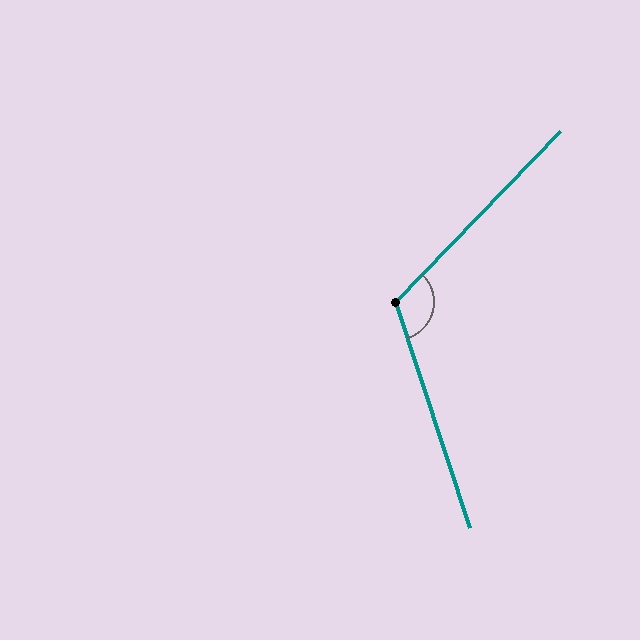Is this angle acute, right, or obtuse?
It is obtuse.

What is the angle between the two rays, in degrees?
Approximately 118 degrees.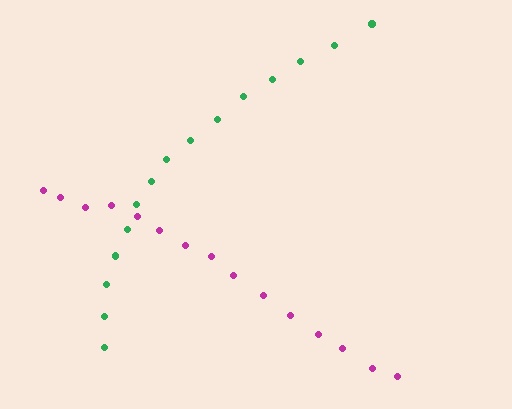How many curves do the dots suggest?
There are 2 distinct paths.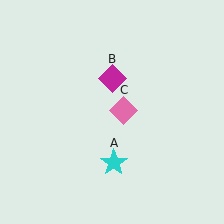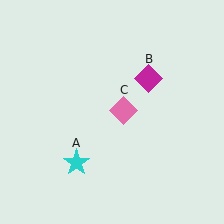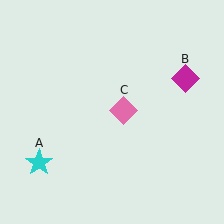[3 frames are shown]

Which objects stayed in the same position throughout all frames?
Pink diamond (object C) remained stationary.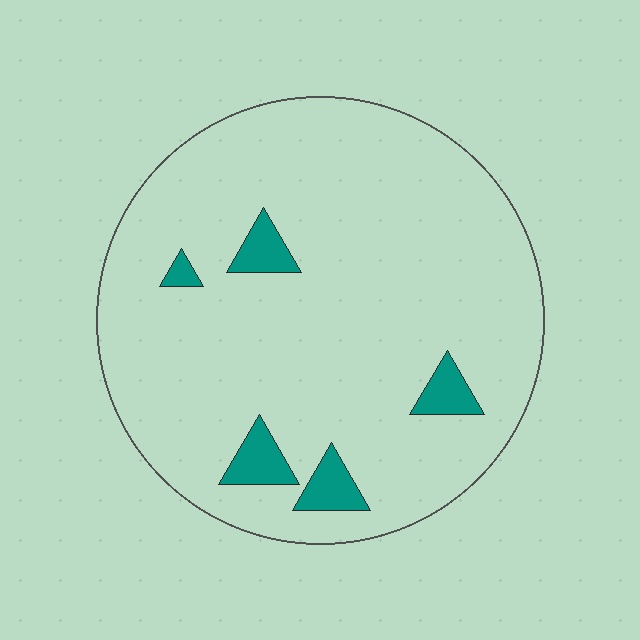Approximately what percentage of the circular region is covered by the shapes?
Approximately 5%.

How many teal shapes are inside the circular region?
5.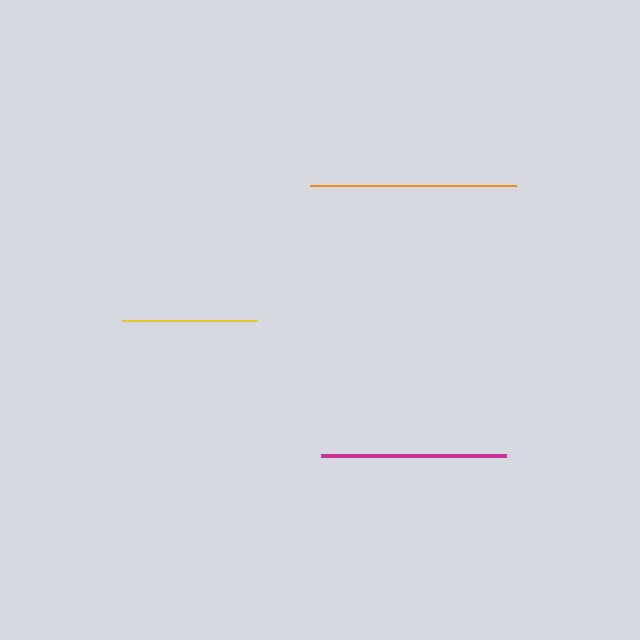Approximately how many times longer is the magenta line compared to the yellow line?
The magenta line is approximately 1.4 times the length of the yellow line.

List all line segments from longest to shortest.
From longest to shortest: orange, magenta, yellow.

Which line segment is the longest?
The orange line is the longest at approximately 206 pixels.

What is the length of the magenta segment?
The magenta segment is approximately 185 pixels long.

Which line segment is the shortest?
The yellow line is the shortest at approximately 135 pixels.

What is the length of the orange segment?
The orange segment is approximately 206 pixels long.